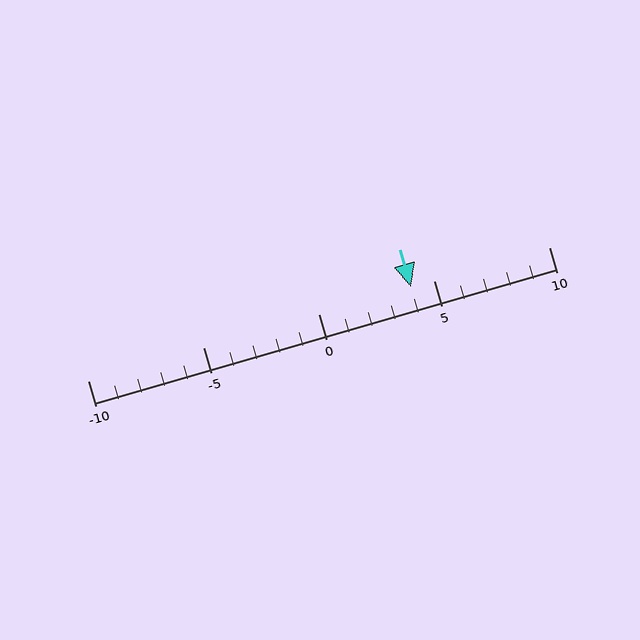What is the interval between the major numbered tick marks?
The major tick marks are spaced 5 units apart.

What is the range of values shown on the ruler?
The ruler shows values from -10 to 10.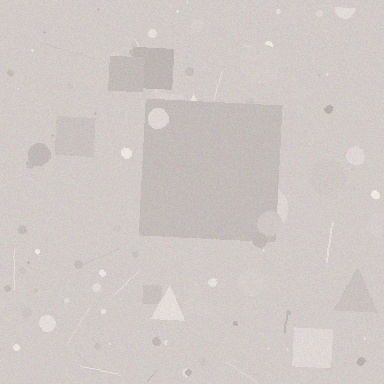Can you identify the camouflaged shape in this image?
The camouflaged shape is a square.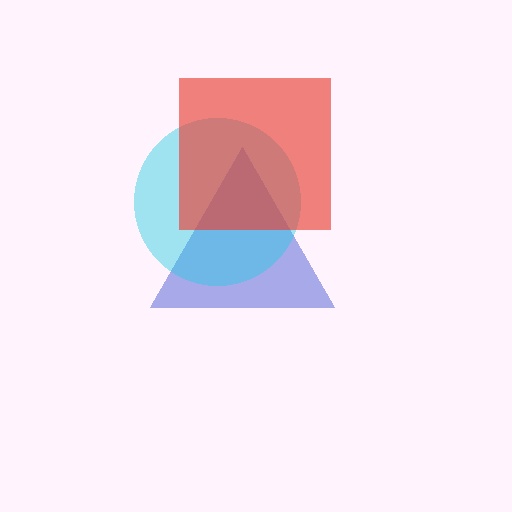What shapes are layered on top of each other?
The layered shapes are: a blue triangle, a cyan circle, a red square.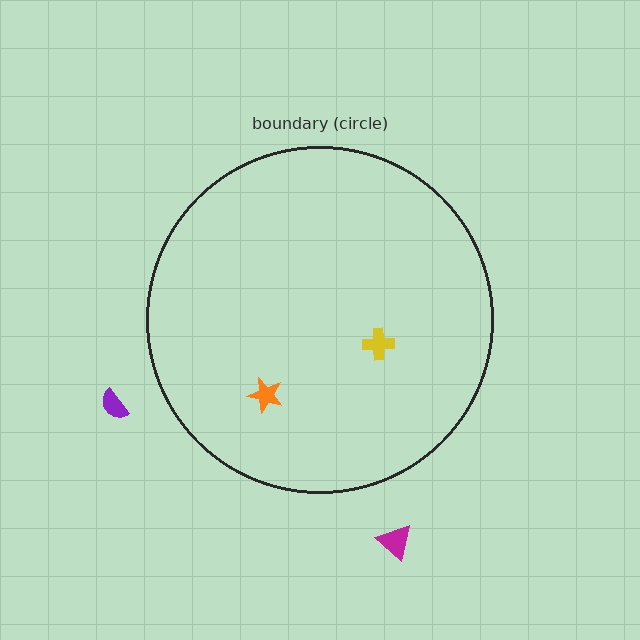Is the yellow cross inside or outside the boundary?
Inside.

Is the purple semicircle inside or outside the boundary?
Outside.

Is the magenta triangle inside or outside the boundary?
Outside.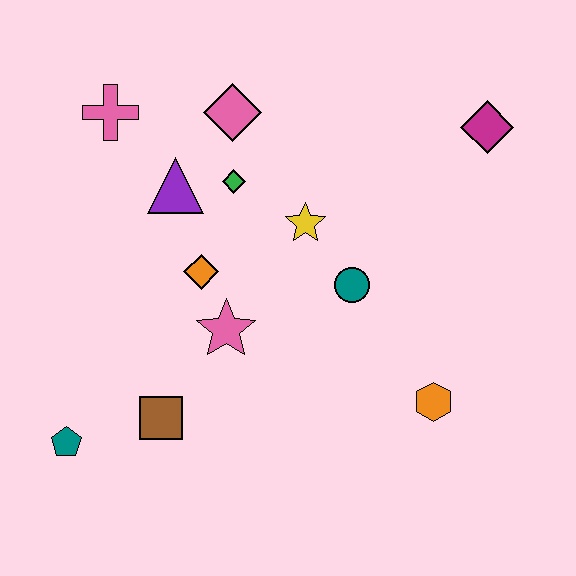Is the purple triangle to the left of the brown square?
No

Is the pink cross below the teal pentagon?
No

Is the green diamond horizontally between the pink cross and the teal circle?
Yes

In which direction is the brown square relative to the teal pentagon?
The brown square is to the right of the teal pentagon.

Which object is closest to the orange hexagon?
The teal circle is closest to the orange hexagon.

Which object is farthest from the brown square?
The magenta diamond is farthest from the brown square.